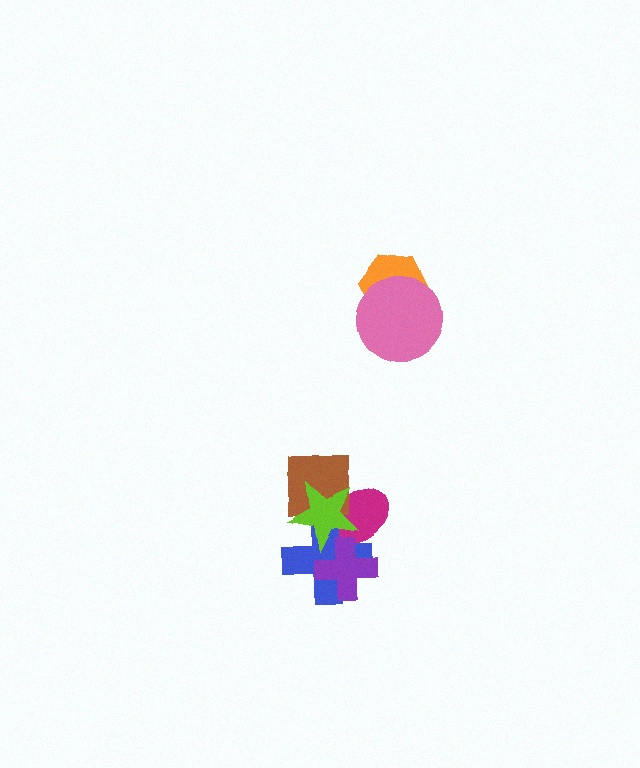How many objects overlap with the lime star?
4 objects overlap with the lime star.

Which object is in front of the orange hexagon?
The pink circle is in front of the orange hexagon.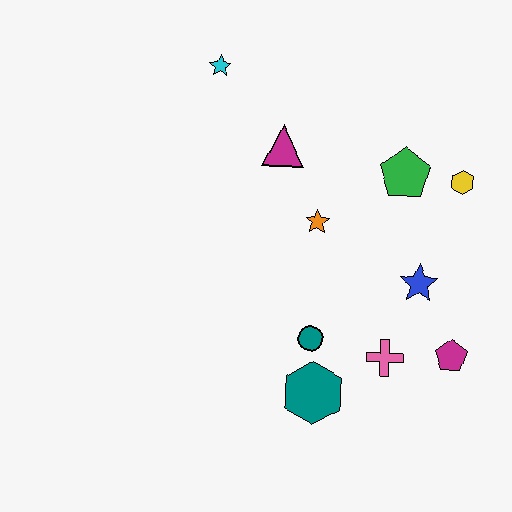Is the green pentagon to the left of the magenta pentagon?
Yes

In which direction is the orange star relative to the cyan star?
The orange star is below the cyan star.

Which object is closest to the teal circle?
The teal hexagon is closest to the teal circle.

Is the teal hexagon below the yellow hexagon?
Yes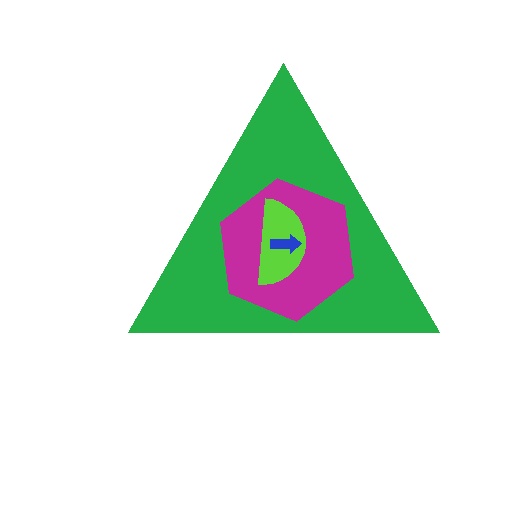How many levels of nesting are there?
4.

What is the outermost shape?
The green triangle.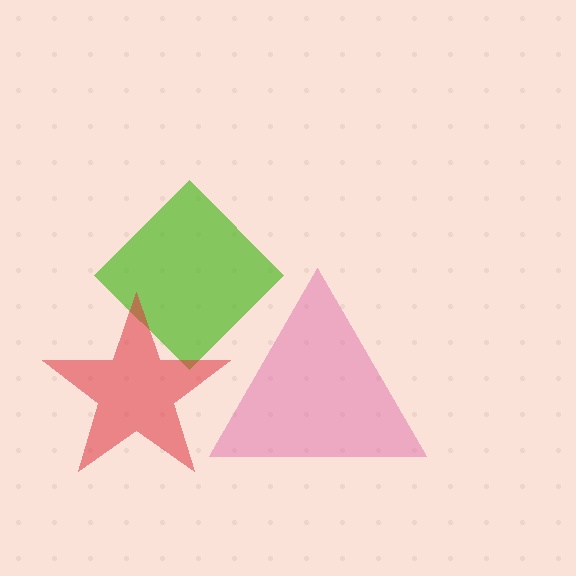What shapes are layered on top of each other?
The layered shapes are: a lime diamond, a pink triangle, a red star.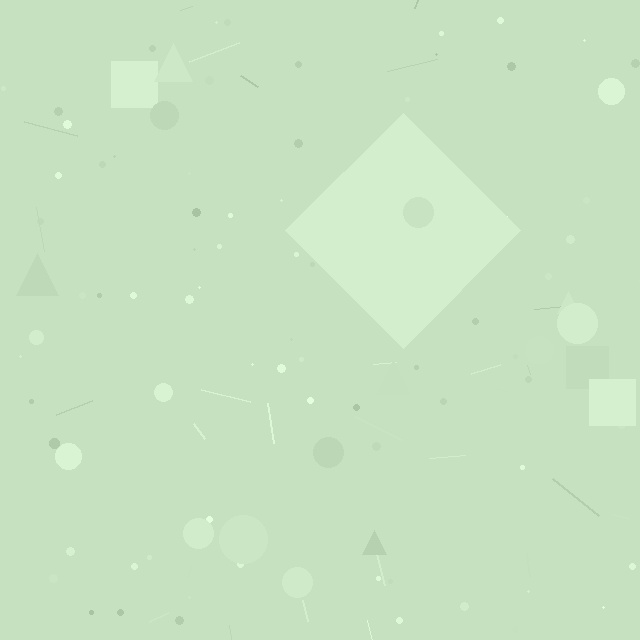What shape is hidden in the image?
A diamond is hidden in the image.